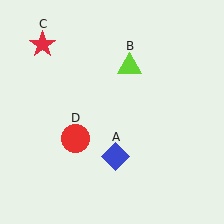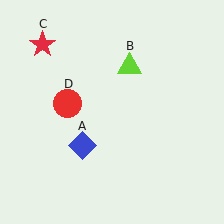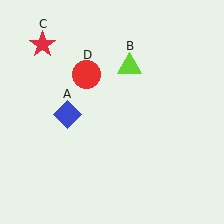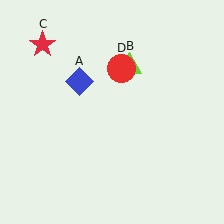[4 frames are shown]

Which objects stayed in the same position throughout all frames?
Lime triangle (object B) and red star (object C) remained stationary.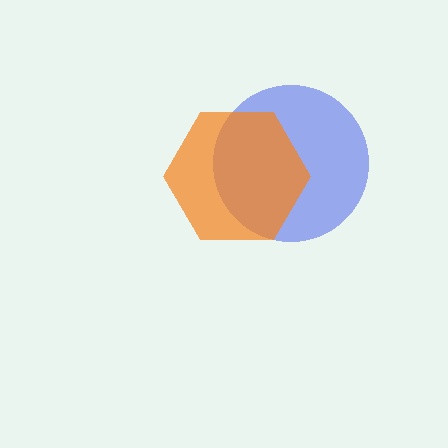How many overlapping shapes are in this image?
There are 2 overlapping shapes in the image.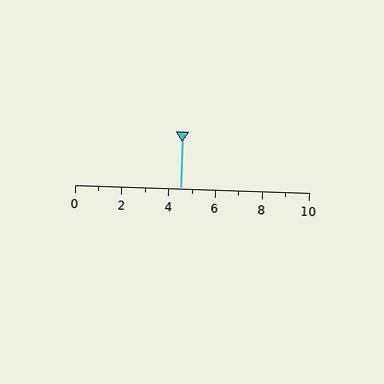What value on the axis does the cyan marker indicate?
The marker indicates approximately 4.5.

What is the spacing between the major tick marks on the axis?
The major ticks are spaced 2 apart.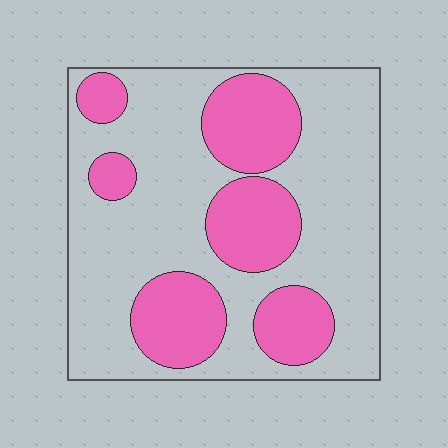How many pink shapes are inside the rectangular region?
6.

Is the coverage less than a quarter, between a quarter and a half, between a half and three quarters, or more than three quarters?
Between a quarter and a half.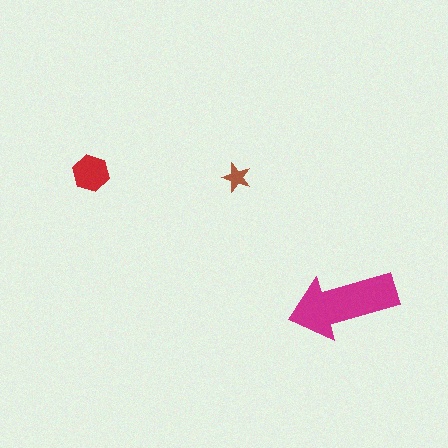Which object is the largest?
The magenta arrow.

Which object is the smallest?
The brown star.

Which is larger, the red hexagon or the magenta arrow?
The magenta arrow.